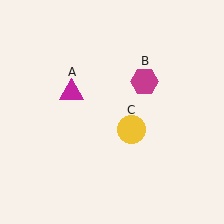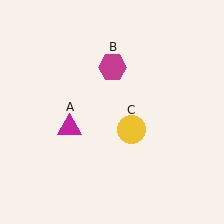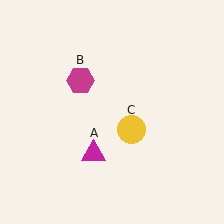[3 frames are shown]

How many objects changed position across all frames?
2 objects changed position: magenta triangle (object A), magenta hexagon (object B).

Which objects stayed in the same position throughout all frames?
Yellow circle (object C) remained stationary.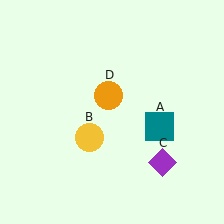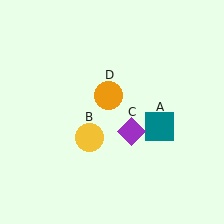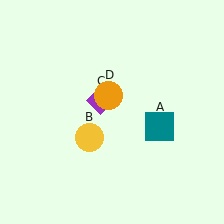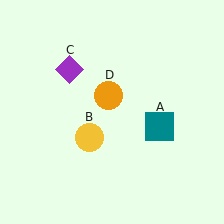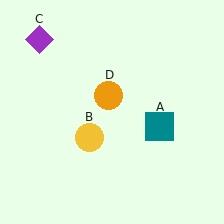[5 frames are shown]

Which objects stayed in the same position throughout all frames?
Teal square (object A) and yellow circle (object B) and orange circle (object D) remained stationary.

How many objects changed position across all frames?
1 object changed position: purple diamond (object C).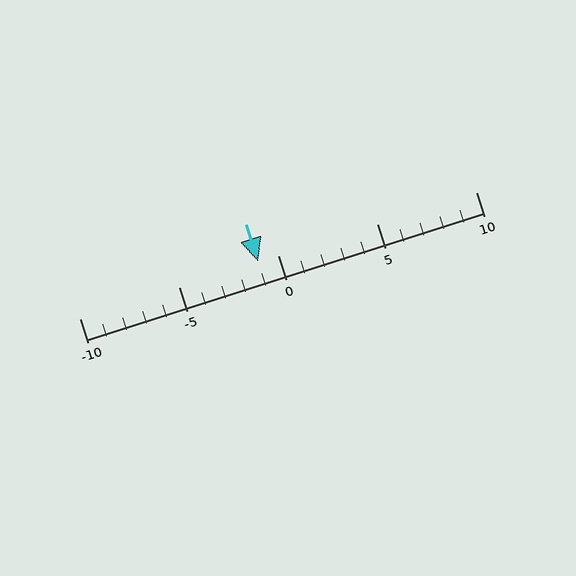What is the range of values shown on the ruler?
The ruler shows values from -10 to 10.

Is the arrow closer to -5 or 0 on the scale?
The arrow is closer to 0.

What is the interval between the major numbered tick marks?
The major tick marks are spaced 5 units apart.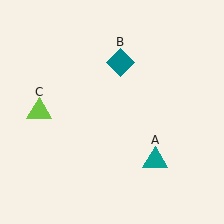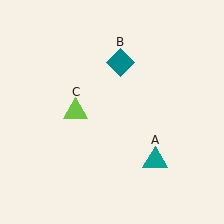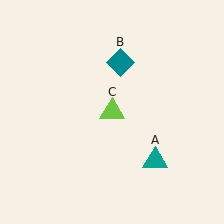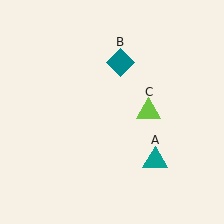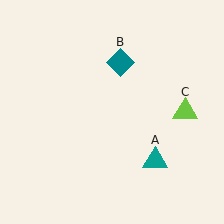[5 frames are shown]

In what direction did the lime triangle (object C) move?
The lime triangle (object C) moved right.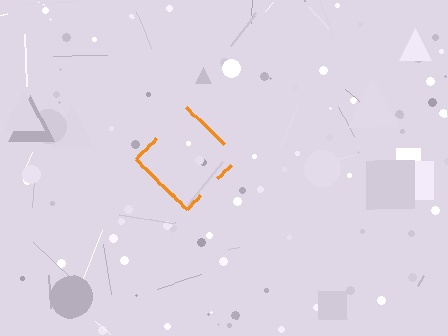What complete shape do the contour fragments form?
The contour fragments form a diamond.